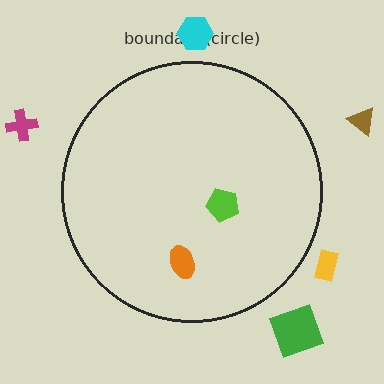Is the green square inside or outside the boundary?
Outside.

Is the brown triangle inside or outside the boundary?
Outside.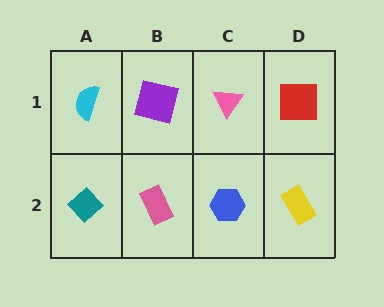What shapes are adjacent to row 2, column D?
A red square (row 1, column D), a blue hexagon (row 2, column C).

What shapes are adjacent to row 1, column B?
A pink rectangle (row 2, column B), a cyan semicircle (row 1, column A), a pink triangle (row 1, column C).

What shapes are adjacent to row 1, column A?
A teal diamond (row 2, column A), a purple square (row 1, column B).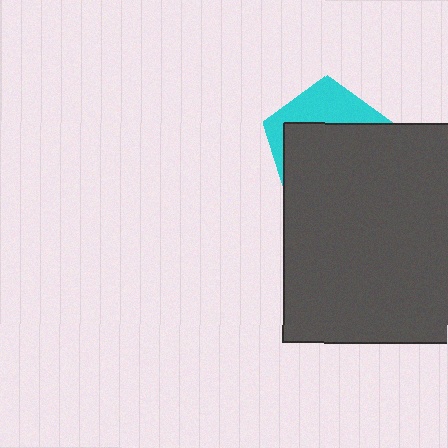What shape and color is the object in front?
The object in front is a dark gray square.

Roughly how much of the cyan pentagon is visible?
A small part of it is visible (roughly 34%).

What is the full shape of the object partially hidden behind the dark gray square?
The partially hidden object is a cyan pentagon.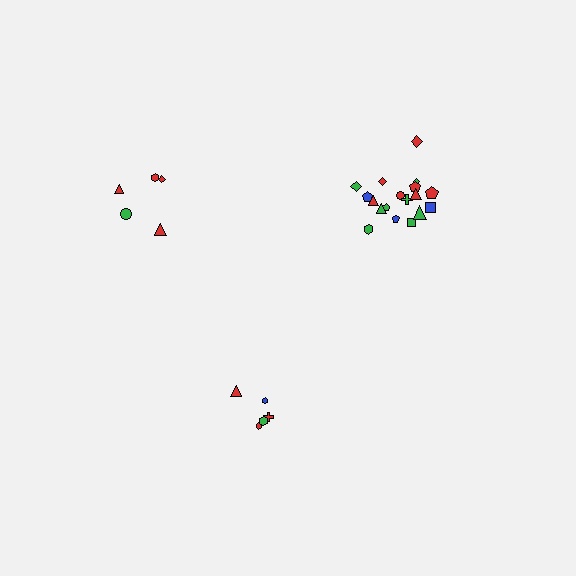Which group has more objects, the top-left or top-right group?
The top-right group.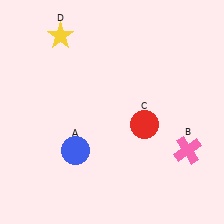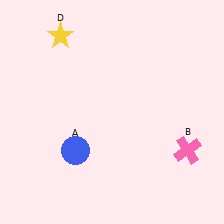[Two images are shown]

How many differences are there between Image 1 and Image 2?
There is 1 difference between the two images.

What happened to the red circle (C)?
The red circle (C) was removed in Image 2. It was in the bottom-right area of Image 1.